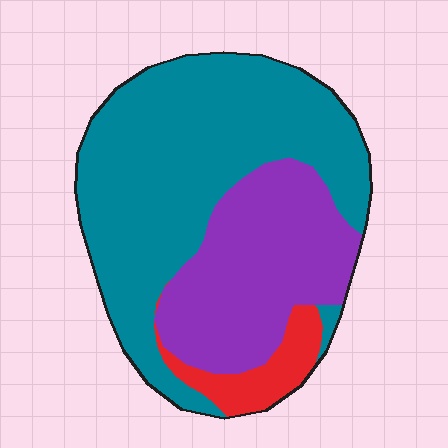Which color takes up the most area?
Teal, at roughly 60%.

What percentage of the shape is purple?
Purple covers 33% of the shape.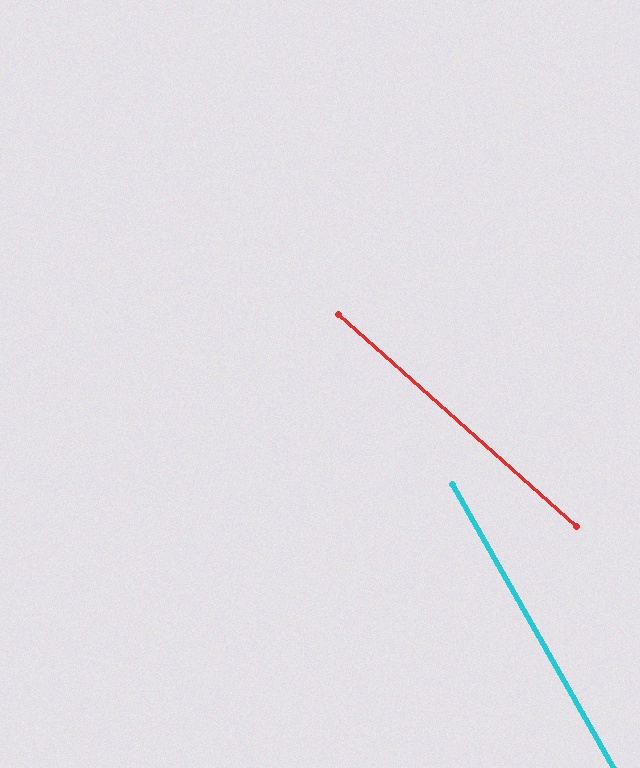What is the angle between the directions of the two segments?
Approximately 19 degrees.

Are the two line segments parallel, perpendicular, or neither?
Neither parallel nor perpendicular — they differ by about 19°.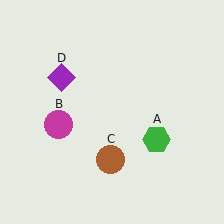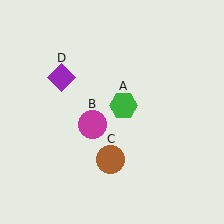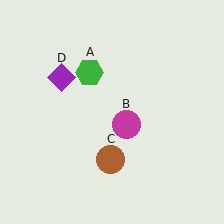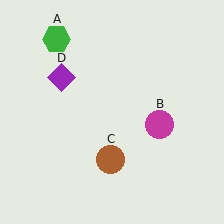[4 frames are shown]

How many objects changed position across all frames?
2 objects changed position: green hexagon (object A), magenta circle (object B).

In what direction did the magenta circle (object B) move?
The magenta circle (object B) moved right.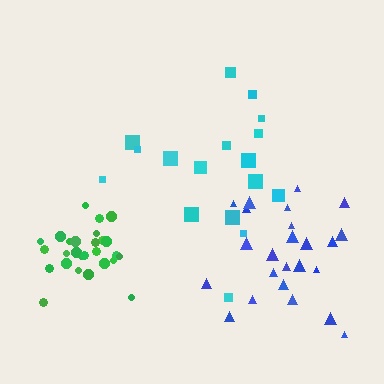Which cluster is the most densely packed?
Green.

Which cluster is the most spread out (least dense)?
Cyan.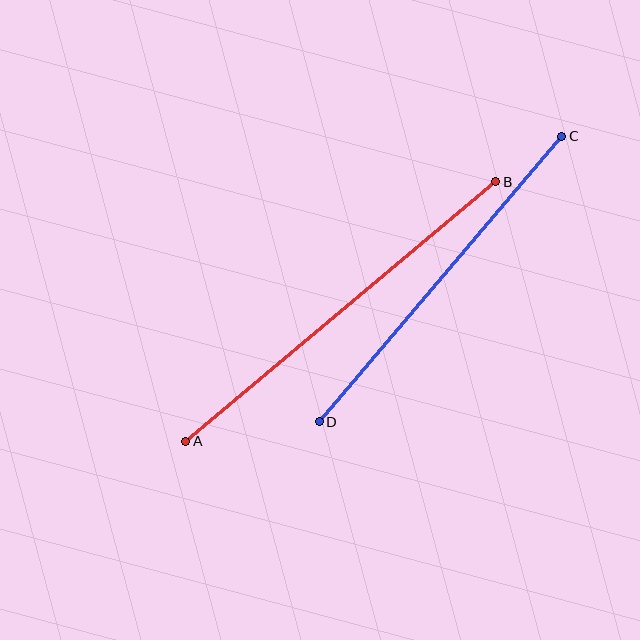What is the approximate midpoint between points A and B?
The midpoint is at approximately (341, 312) pixels.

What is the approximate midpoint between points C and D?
The midpoint is at approximately (441, 279) pixels.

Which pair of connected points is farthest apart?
Points A and B are farthest apart.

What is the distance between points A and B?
The distance is approximately 405 pixels.